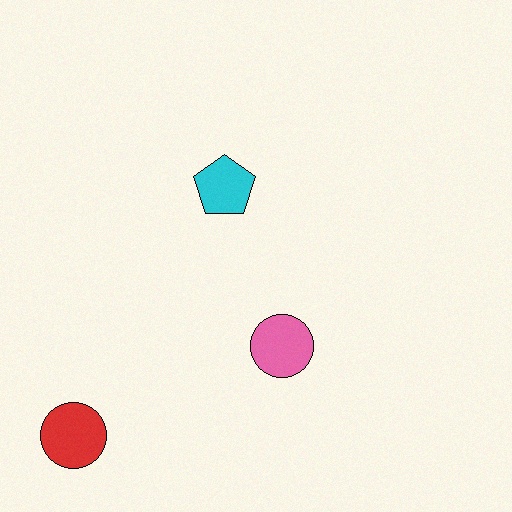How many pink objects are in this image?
There is 1 pink object.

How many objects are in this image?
There are 3 objects.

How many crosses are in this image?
There are no crosses.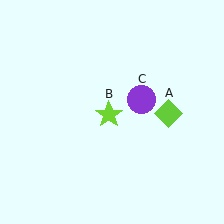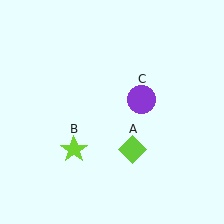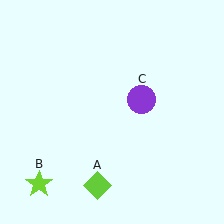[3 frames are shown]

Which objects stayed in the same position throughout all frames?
Purple circle (object C) remained stationary.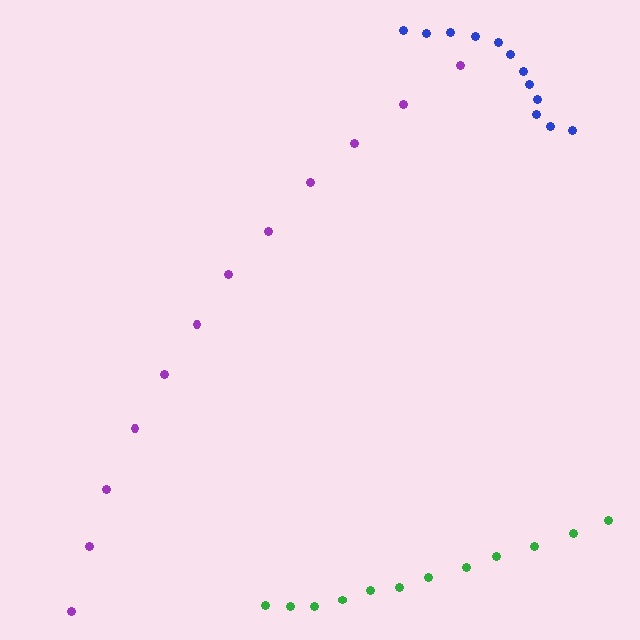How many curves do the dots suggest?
There are 3 distinct paths.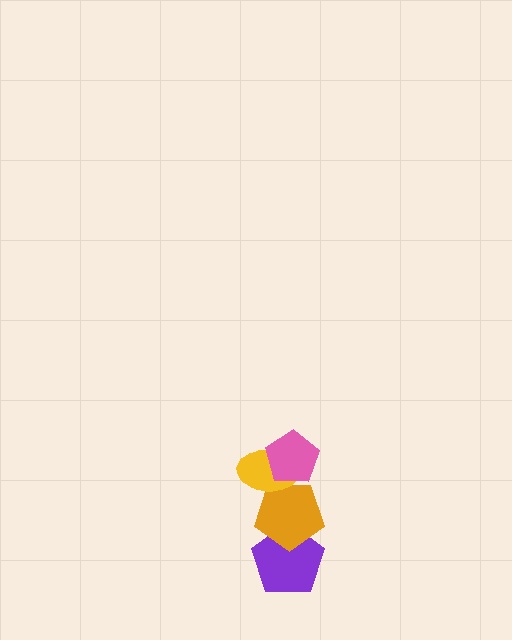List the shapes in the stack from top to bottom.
From top to bottom: the pink pentagon, the yellow ellipse, the orange pentagon, the purple pentagon.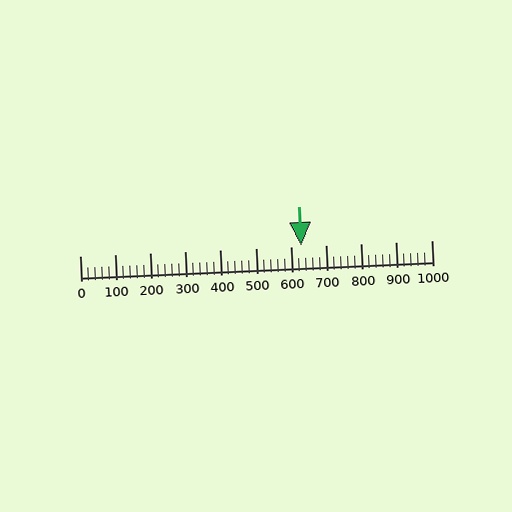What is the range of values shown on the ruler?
The ruler shows values from 0 to 1000.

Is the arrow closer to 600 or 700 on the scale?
The arrow is closer to 600.